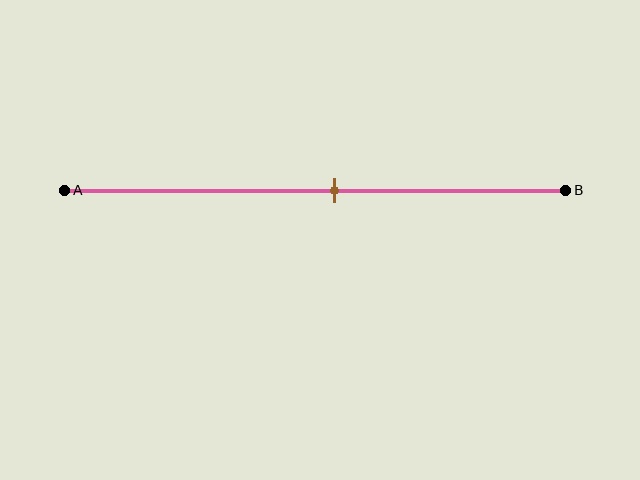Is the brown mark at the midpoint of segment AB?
No, the mark is at about 55% from A, not at the 50% midpoint.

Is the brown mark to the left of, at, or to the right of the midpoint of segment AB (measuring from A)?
The brown mark is to the right of the midpoint of segment AB.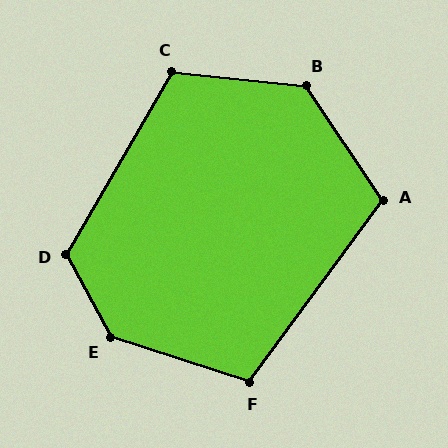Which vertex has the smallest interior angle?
F, at approximately 108 degrees.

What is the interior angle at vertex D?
Approximately 122 degrees (obtuse).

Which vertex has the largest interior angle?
E, at approximately 136 degrees.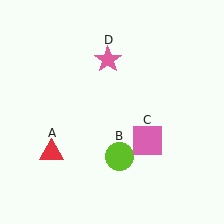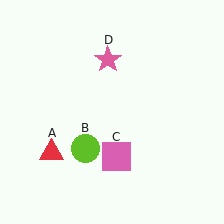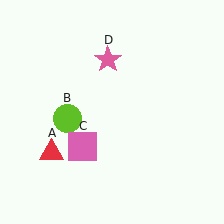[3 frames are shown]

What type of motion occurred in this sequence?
The lime circle (object B), pink square (object C) rotated clockwise around the center of the scene.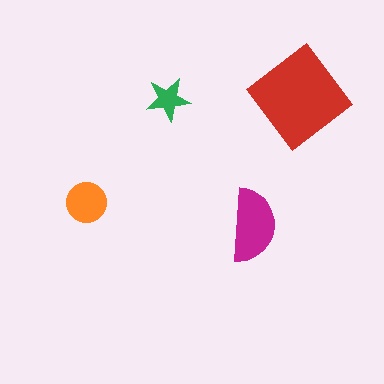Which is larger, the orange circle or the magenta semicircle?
The magenta semicircle.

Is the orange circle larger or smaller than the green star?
Larger.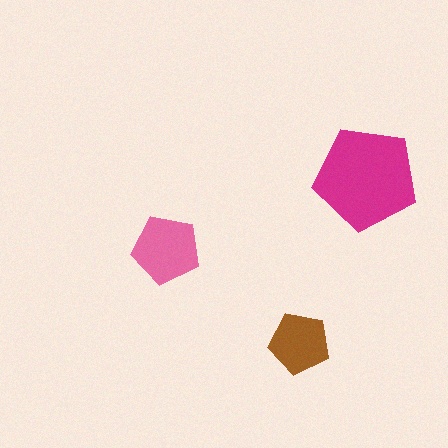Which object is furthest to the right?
The magenta pentagon is rightmost.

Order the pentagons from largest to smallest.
the magenta one, the pink one, the brown one.